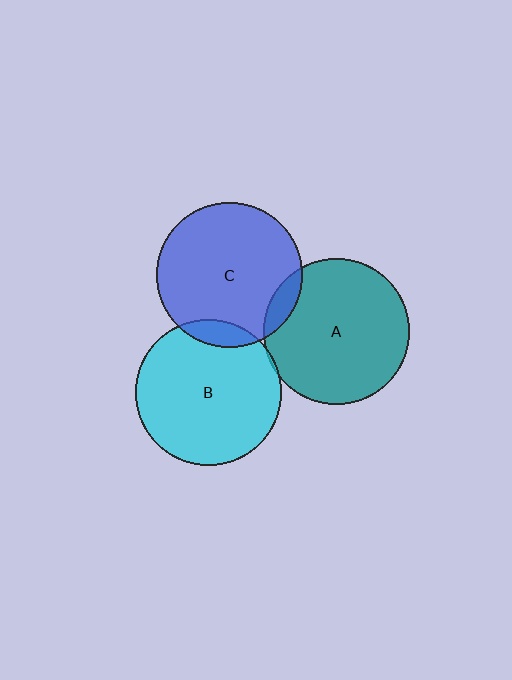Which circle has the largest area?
Circle A (teal).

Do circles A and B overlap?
Yes.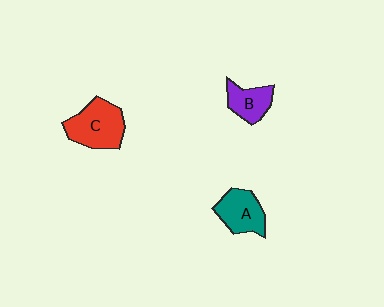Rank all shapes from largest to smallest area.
From largest to smallest: C (red), A (teal), B (purple).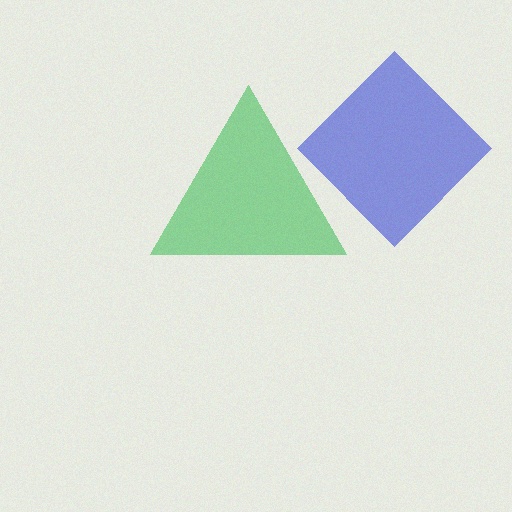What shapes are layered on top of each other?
The layered shapes are: a green triangle, a blue diamond.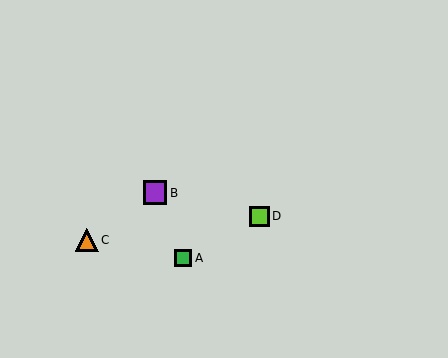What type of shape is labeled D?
Shape D is a lime square.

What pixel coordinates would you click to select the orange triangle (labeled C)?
Click at (87, 240) to select the orange triangle C.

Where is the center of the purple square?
The center of the purple square is at (155, 193).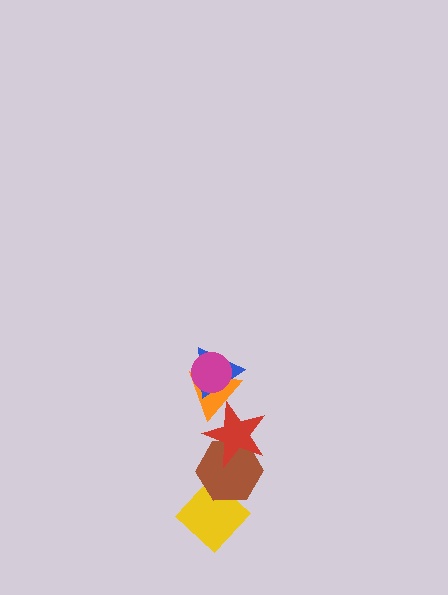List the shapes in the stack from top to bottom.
From top to bottom: the magenta circle, the blue triangle, the orange triangle, the red star, the brown hexagon, the yellow diamond.